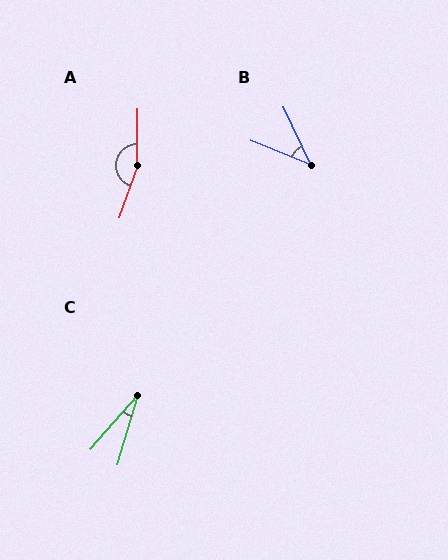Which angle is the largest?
A, at approximately 160 degrees.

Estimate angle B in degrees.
Approximately 42 degrees.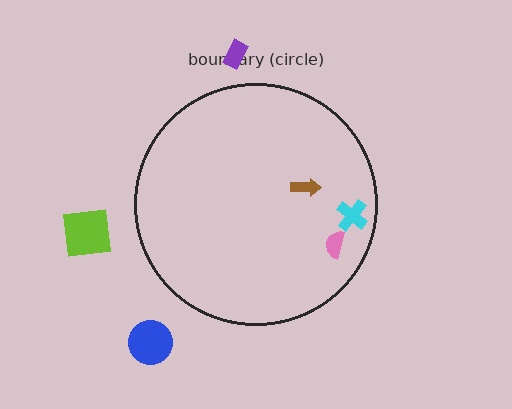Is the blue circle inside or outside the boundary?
Outside.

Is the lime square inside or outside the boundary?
Outside.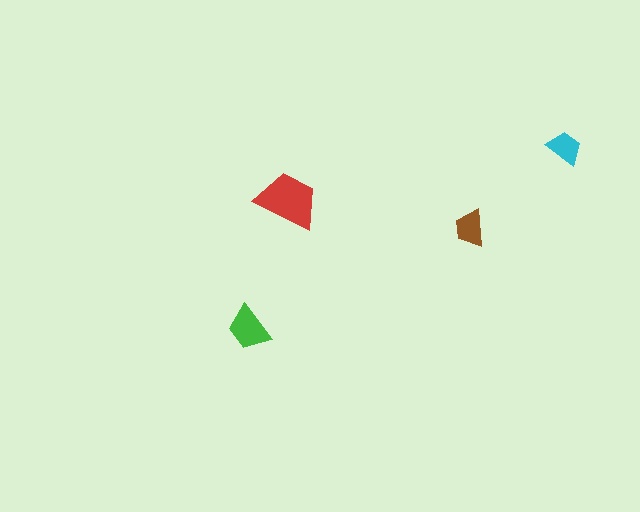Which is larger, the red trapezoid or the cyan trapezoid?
The red one.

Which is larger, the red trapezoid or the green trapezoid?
The red one.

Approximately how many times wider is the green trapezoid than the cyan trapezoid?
About 1.5 times wider.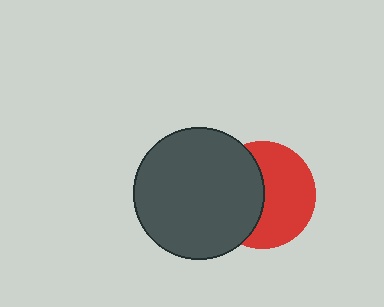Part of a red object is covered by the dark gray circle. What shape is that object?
It is a circle.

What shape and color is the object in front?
The object in front is a dark gray circle.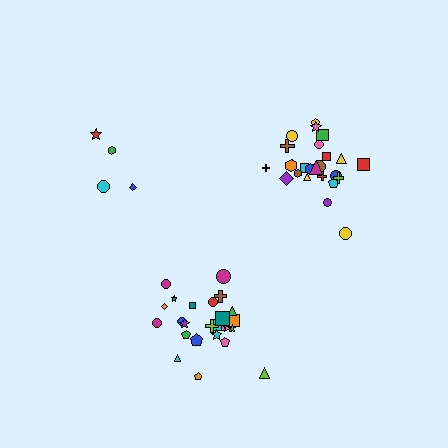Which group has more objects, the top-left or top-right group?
The top-right group.